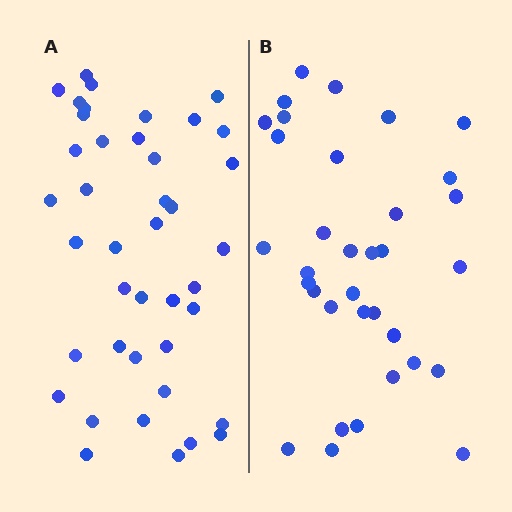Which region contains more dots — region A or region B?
Region A (the left region) has more dots.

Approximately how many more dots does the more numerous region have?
Region A has roughly 8 or so more dots than region B.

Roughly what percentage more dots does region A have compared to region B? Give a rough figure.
About 20% more.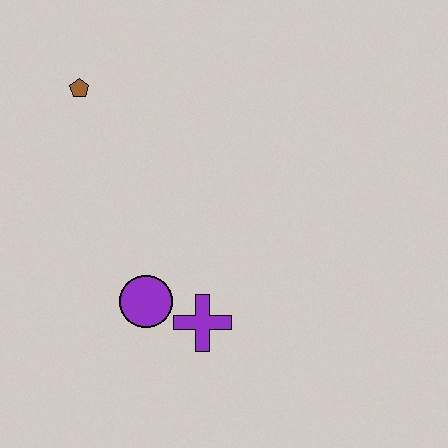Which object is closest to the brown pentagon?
The purple circle is closest to the brown pentagon.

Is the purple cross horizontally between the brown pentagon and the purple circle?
No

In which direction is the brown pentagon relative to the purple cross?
The brown pentagon is above the purple cross.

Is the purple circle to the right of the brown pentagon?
Yes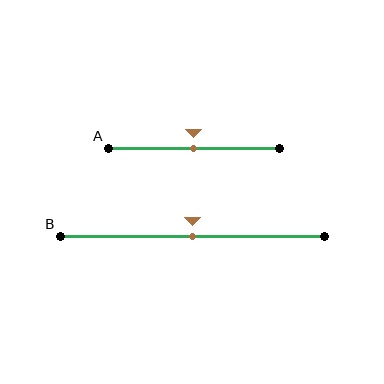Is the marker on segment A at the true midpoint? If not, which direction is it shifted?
Yes, the marker on segment A is at the true midpoint.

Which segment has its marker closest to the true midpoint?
Segment A has its marker closest to the true midpoint.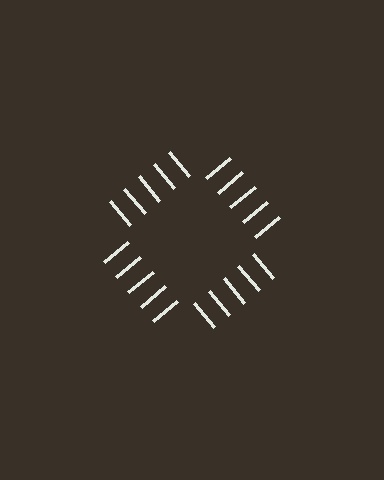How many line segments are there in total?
20 — 5 along each of the 4 edges.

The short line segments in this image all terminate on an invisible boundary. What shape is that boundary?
An illusory square — the line segments terminate on its edges but no continuous stroke is drawn.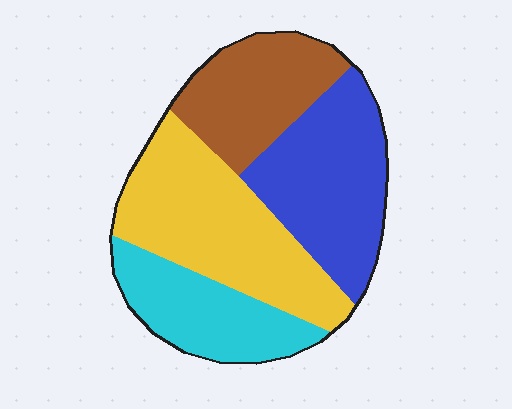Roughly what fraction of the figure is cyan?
Cyan covers about 20% of the figure.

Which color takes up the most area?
Yellow, at roughly 35%.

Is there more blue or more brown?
Blue.